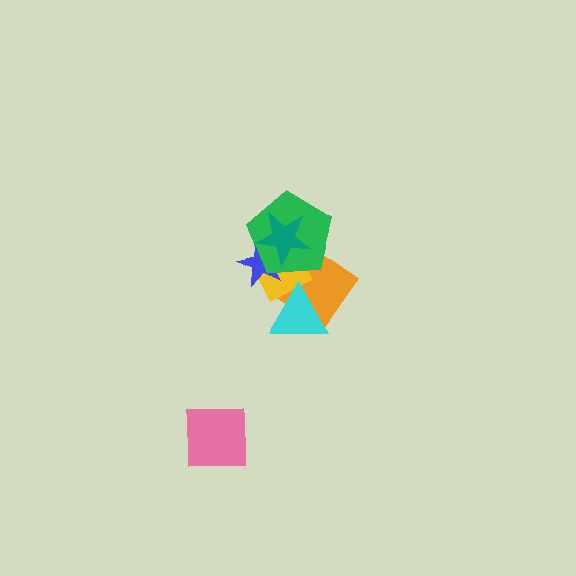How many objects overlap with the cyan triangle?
2 objects overlap with the cyan triangle.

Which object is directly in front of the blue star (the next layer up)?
The green pentagon is directly in front of the blue star.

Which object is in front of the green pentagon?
The teal star is in front of the green pentagon.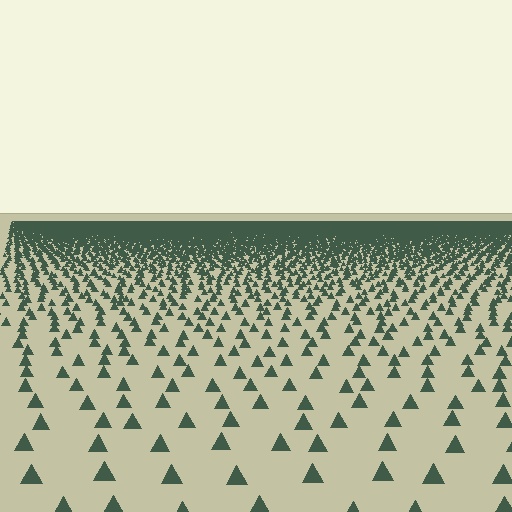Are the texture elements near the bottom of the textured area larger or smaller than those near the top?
Larger. Near the bottom, elements are closer to the viewer and appear at a bigger on-screen size.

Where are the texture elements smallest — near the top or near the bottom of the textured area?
Near the top.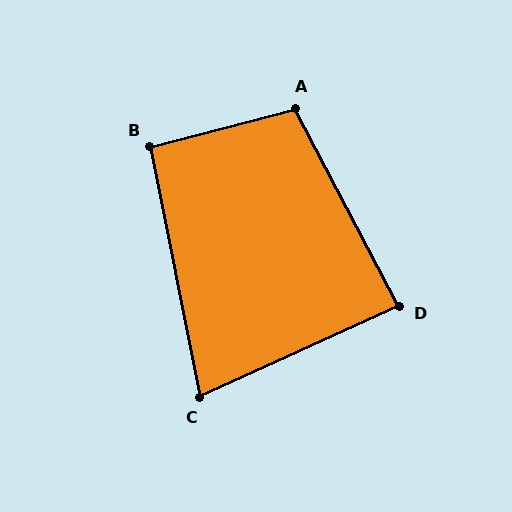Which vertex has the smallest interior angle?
C, at approximately 77 degrees.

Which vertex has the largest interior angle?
A, at approximately 103 degrees.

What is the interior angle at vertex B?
Approximately 93 degrees (approximately right).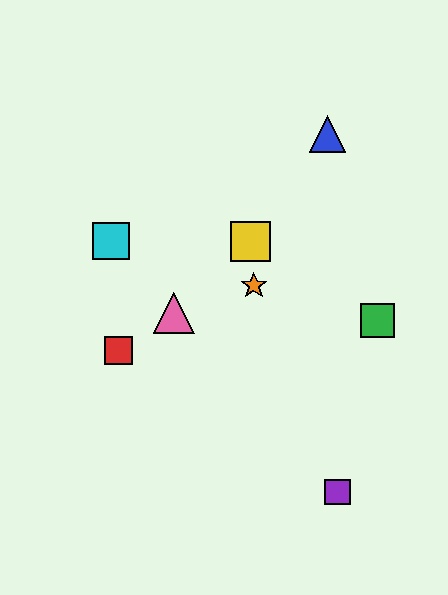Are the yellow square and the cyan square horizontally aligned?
Yes, both are at y≈241.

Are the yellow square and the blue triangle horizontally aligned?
No, the yellow square is at y≈241 and the blue triangle is at y≈134.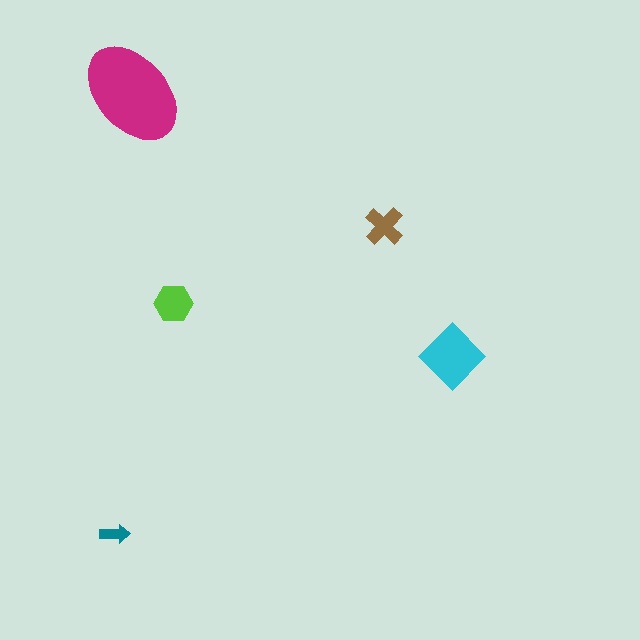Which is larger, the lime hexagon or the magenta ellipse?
The magenta ellipse.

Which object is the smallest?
The teal arrow.